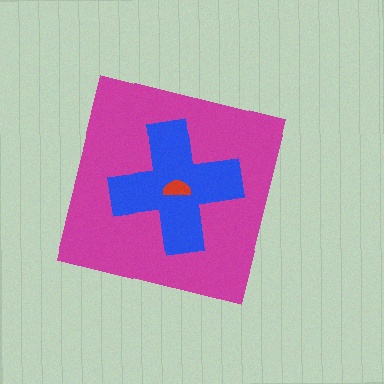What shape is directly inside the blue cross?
The red semicircle.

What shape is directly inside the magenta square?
The blue cross.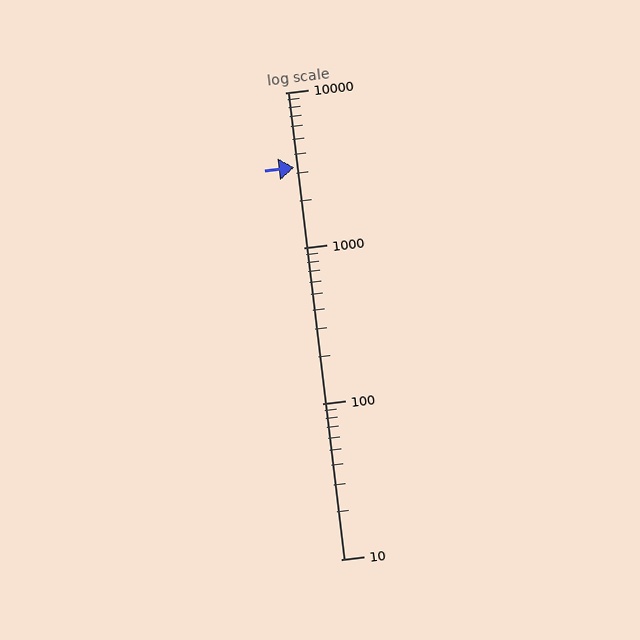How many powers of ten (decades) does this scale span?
The scale spans 3 decades, from 10 to 10000.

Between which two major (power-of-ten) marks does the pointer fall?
The pointer is between 1000 and 10000.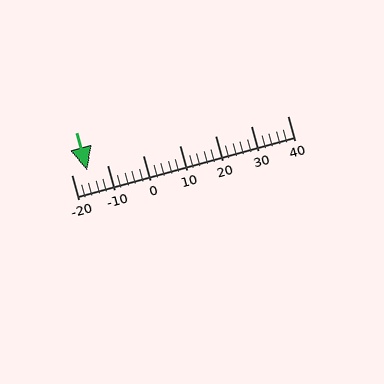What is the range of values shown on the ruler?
The ruler shows values from -20 to 40.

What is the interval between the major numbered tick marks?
The major tick marks are spaced 10 units apart.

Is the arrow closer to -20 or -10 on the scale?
The arrow is closer to -20.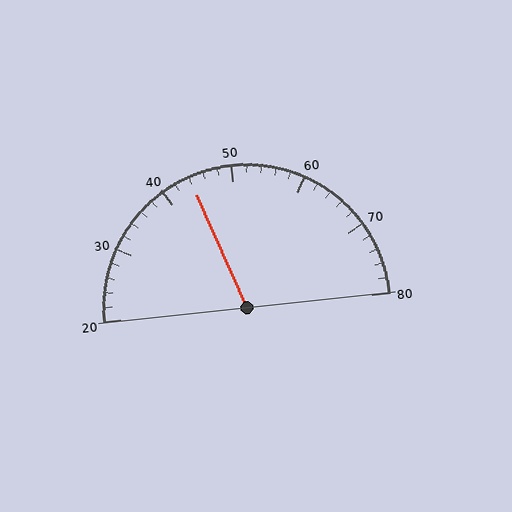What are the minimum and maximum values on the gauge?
The gauge ranges from 20 to 80.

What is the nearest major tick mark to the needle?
The nearest major tick mark is 40.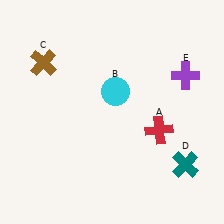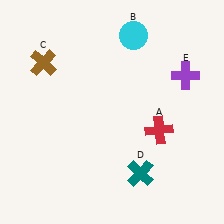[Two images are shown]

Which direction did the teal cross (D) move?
The teal cross (D) moved left.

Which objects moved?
The objects that moved are: the cyan circle (B), the teal cross (D).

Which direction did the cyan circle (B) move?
The cyan circle (B) moved up.